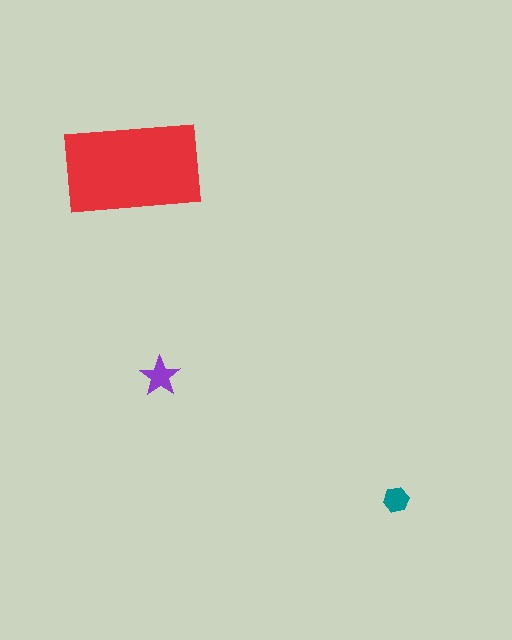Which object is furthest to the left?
The red rectangle is leftmost.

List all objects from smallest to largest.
The teal hexagon, the purple star, the red rectangle.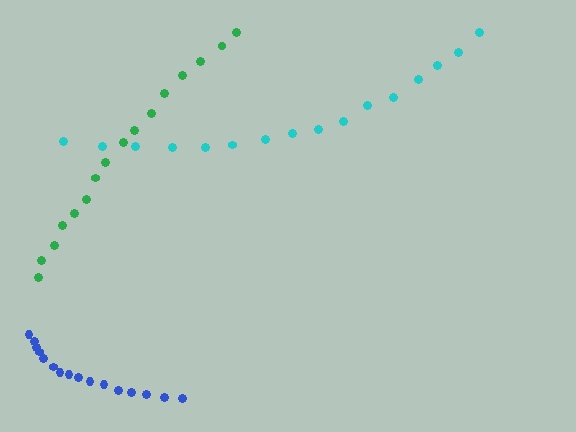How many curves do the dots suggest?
There are 3 distinct paths.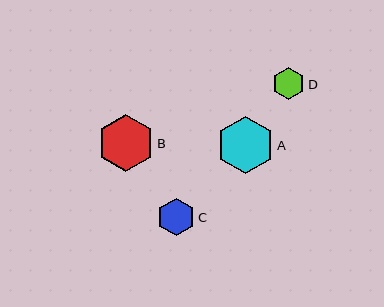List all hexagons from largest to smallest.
From largest to smallest: A, B, C, D.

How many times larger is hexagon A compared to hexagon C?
Hexagon A is approximately 1.5 times the size of hexagon C.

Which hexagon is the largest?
Hexagon A is the largest with a size of approximately 57 pixels.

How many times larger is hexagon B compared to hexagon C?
Hexagon B is approximately 1.5 times the size of hexagon C.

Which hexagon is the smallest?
Hexagon D is the smallest with a size of approximately 33 pixels.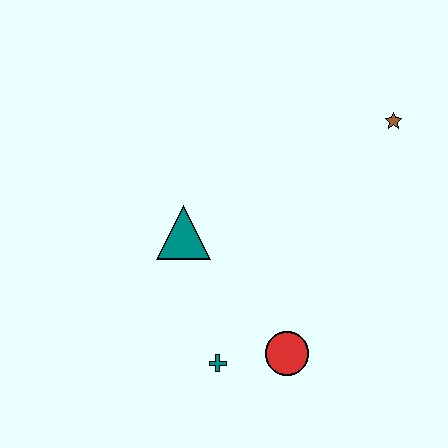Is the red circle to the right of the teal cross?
Yes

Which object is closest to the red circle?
The teal cross is closest to the red circle.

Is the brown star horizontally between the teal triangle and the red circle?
No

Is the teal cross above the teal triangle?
No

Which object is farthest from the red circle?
The brown star is farthest from the red circle.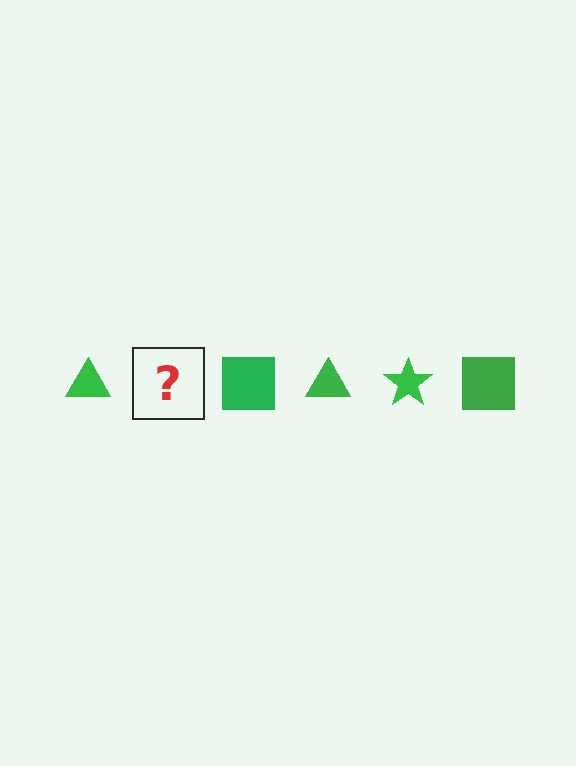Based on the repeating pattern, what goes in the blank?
The blank should be a green star.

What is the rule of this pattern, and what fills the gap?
The rule is that the pattern cycles through triangle, star, square shapes in green. The gap should be filled with a green star.